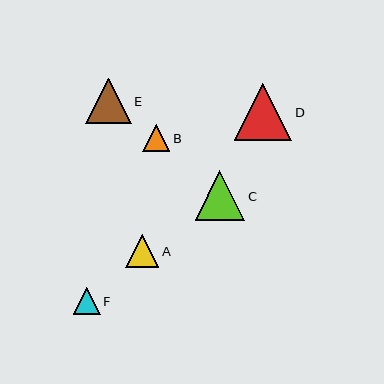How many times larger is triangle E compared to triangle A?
Triangle E is approximately 1.4 times the size of triangle A.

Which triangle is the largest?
Triangle D is the largest with a size of approximately 57 pixels.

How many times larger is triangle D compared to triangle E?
Triangle D is approximately 1.3 times the size of triangle E.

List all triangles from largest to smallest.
From largest to smallest: D, C, E, A, B, F.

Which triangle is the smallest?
Triangle F is the smallest with a size of approximately 26 pixels.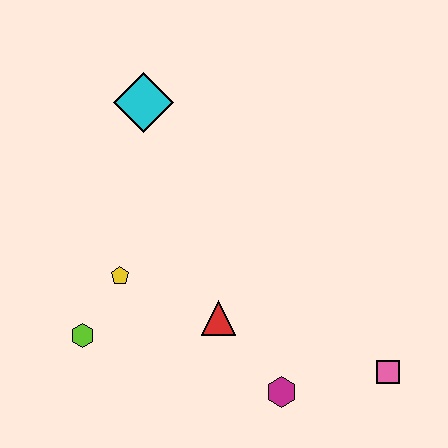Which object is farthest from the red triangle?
The cyan diamond is farthest from the red triangle.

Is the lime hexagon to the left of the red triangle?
Yes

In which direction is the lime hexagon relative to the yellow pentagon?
The lime hexagon is below the yellow pentagon.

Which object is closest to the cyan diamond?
The yellow pentagon is closest to the cyan diamond.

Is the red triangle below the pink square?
No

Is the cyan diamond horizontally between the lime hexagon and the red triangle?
Yes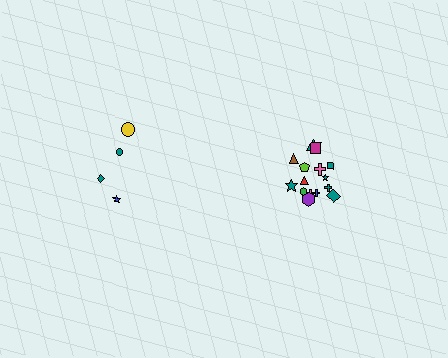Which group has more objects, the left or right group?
The right group.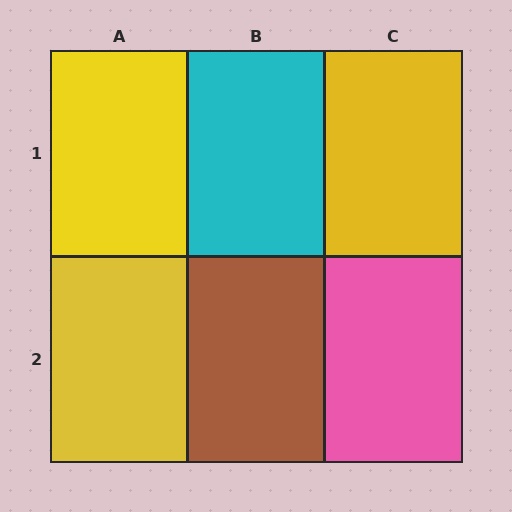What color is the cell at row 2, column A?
Yellow.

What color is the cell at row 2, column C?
Pink.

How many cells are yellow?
3 cells are yellow.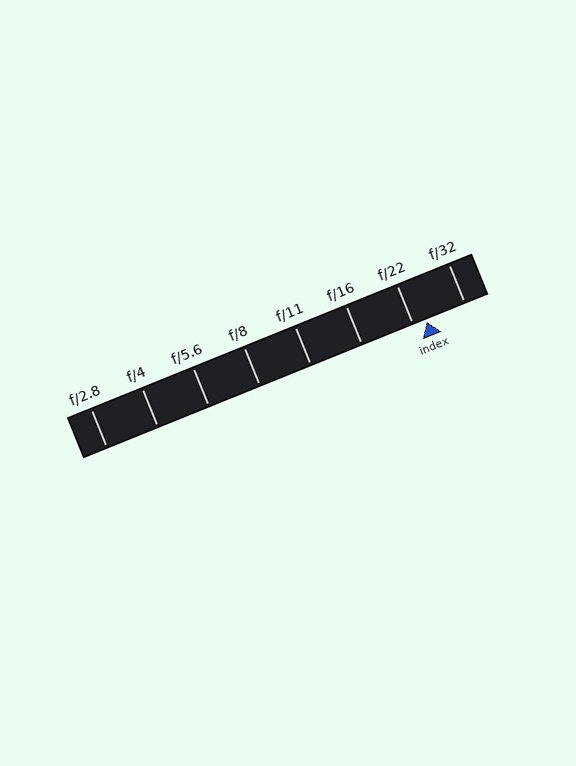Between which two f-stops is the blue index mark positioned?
The index mark is between f/22 and f/32.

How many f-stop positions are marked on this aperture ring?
There are 8 f-stop positions marked.